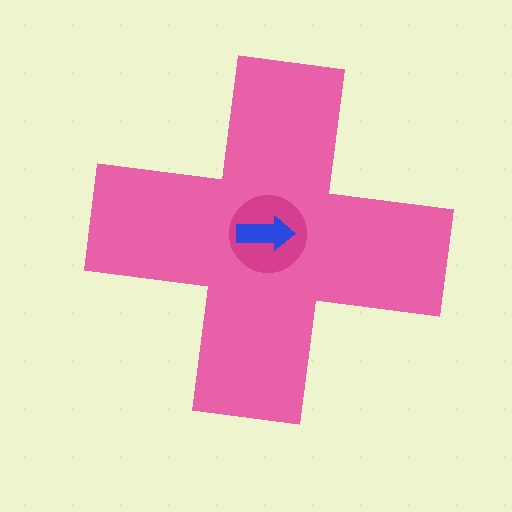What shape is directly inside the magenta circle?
The blue arrow.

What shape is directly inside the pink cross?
The magenta circle.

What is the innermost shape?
The blue arrow.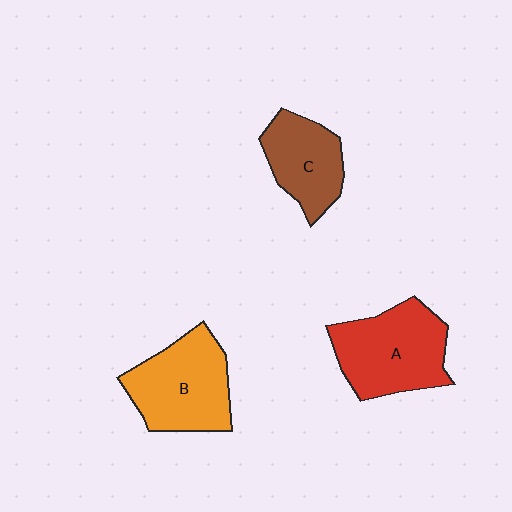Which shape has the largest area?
Shape A (red).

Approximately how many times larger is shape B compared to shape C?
Approximately 1.4 times.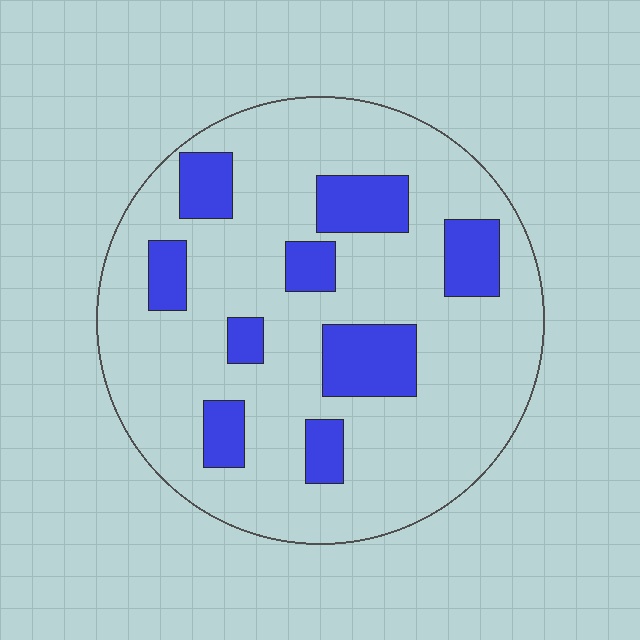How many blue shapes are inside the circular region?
9.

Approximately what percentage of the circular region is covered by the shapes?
Approximately 20%.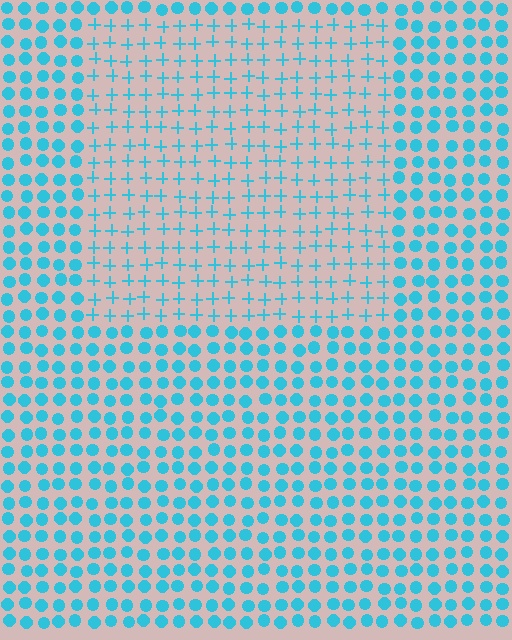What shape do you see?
I see a rectangle.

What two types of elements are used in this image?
The image uses plus signs inside the rectangle region and circles outside it.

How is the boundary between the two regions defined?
The boundary is defined by a change in element shape: plus signs inside vs. circles outside. All elements share the same color and spacing.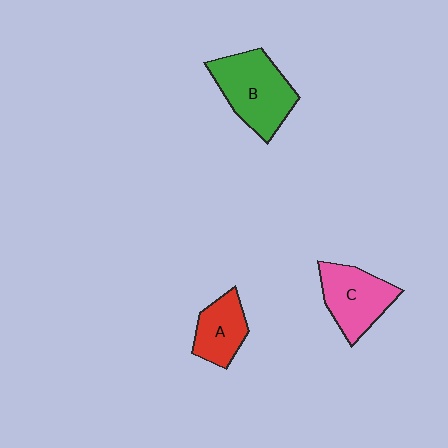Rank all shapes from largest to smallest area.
From largest to smallest: B (green), C (pink), A (red).